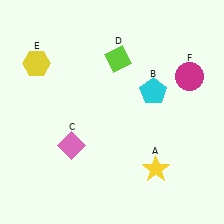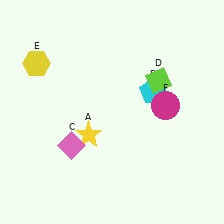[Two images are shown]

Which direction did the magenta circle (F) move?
The magenta circle (F) moved down.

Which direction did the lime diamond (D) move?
The lime diamond (D) moved right.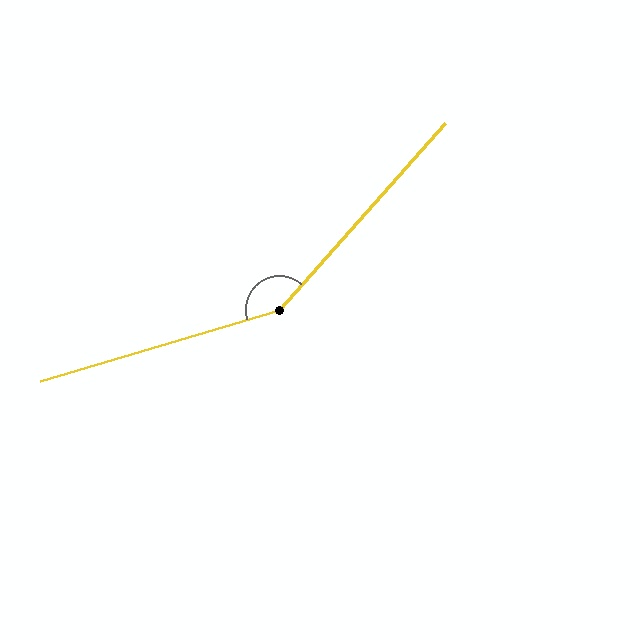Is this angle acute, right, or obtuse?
It is obtuse.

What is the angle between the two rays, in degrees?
Approximately 148 degrees.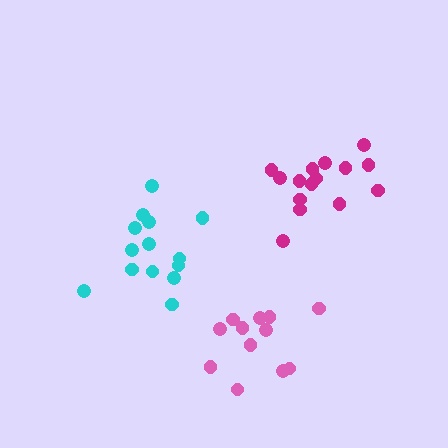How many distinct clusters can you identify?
There are 3 distinct clusters.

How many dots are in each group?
Group 1: 15 dots, Group 2: 14 dots, Group 3: 12 dots (41 total).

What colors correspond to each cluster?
The clusters are colored: magenta, cyan, pink.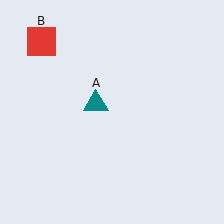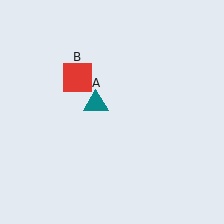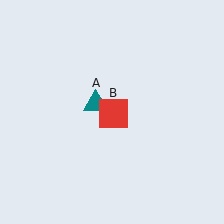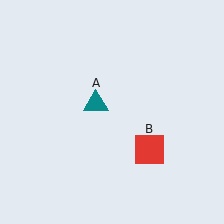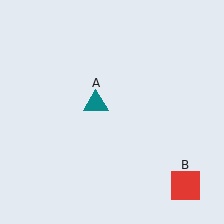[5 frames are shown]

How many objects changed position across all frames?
1 object changed position: red square (object B).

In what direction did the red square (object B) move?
The red square (object B) moved down and to the right.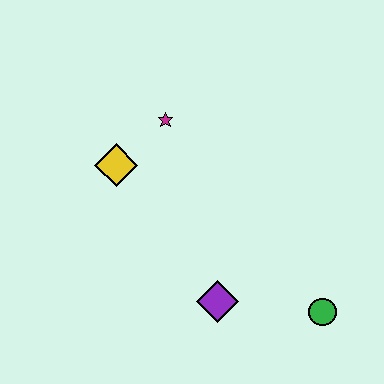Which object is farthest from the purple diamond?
The magenta star is farthest from the purple diamond.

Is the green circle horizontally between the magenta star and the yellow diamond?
No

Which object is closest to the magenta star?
The yellow diamond is closest to the magenta star.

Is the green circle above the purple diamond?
No